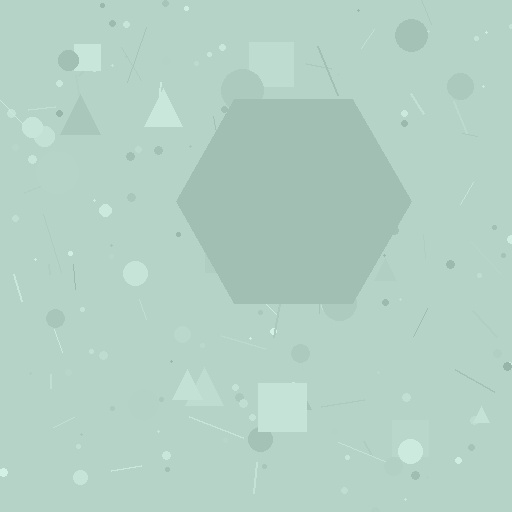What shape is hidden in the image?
A hexagon is hidden in the image.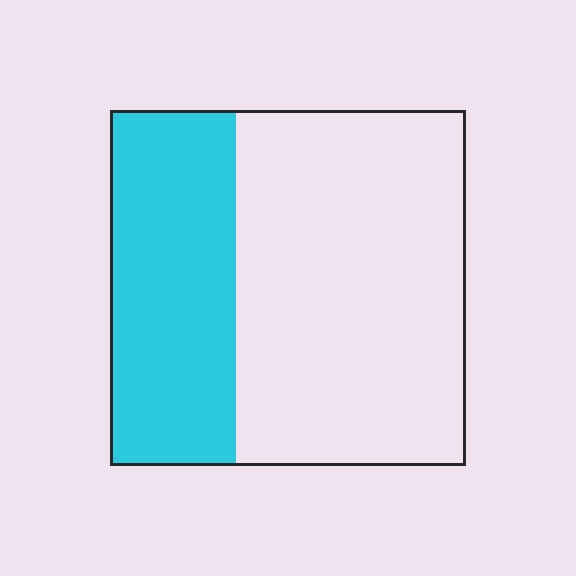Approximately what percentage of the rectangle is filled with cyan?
Approximately 35%.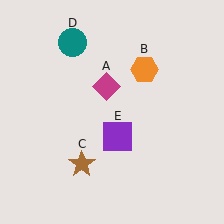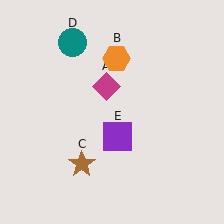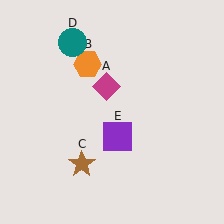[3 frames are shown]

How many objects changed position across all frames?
1 object changed position: orange hexagon (object B).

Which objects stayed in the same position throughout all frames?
Magenta diamond (object A) and brown star (object C) and teal circle (object D) and purple square (object E) remained stationary.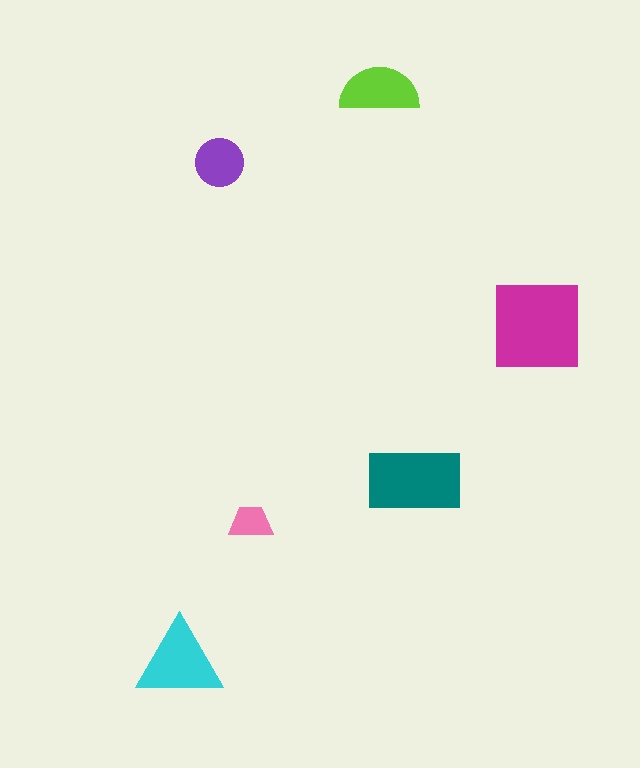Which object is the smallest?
The pink trapezoid.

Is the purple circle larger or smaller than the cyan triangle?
Smaller.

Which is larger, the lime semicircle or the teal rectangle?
The teal rectangle.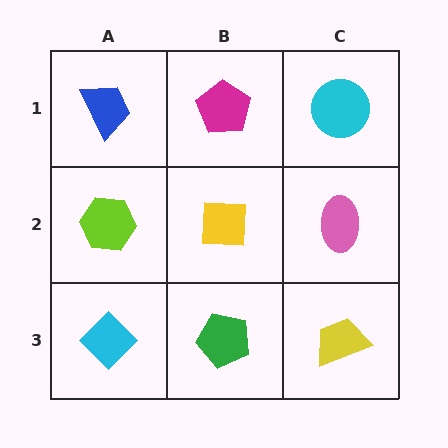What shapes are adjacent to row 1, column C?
A pink ellipse (row 2, column C), a magenta pentagon (row 1, column B).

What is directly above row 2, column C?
A cyan circle.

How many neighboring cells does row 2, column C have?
3.